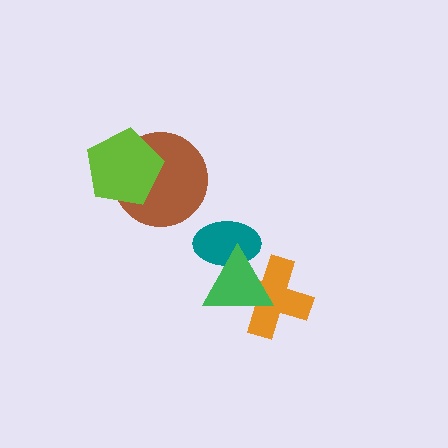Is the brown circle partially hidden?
Yes, it is partially covered by another shape.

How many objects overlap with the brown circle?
1 object overlaps with the brown circle.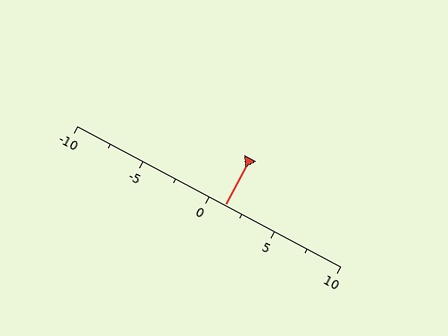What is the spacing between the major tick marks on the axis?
The major ticks are spaced 5 apart.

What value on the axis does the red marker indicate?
The marker indicates approximately 1.2.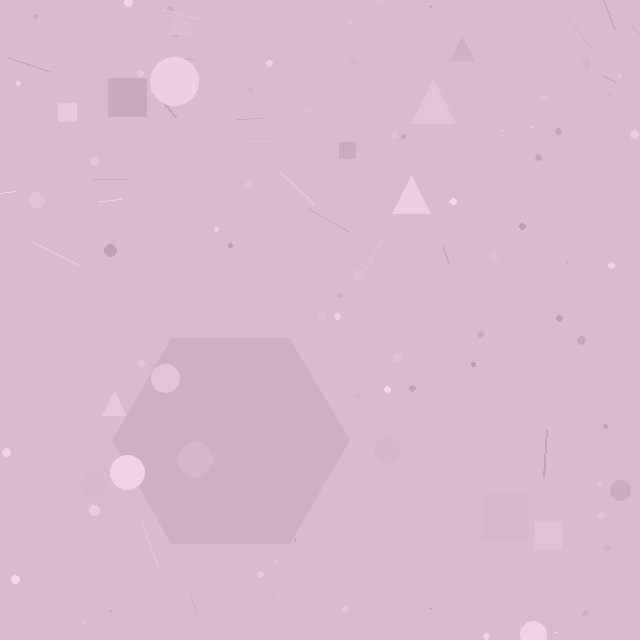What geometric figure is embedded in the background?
A hexagon is embedded in the background.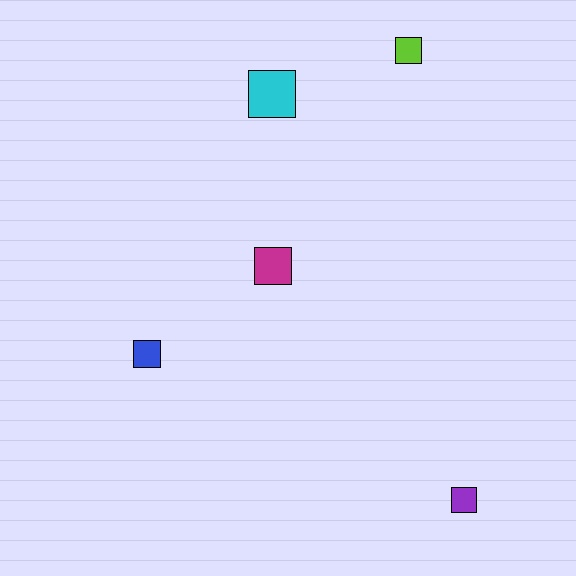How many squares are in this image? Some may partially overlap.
There are 5 squares.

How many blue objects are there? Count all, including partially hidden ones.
There is 1 blue object.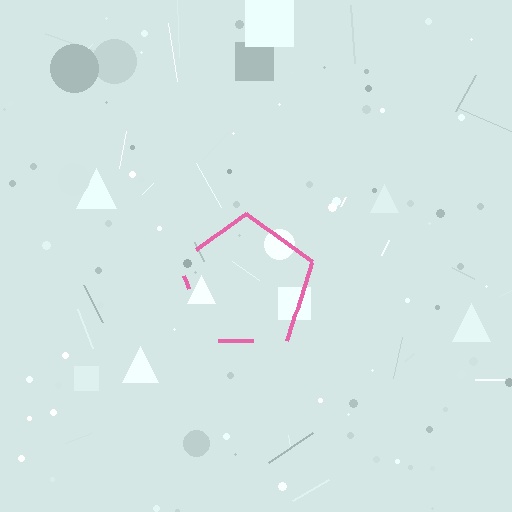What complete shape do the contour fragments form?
The contour fragments form a pentagon.